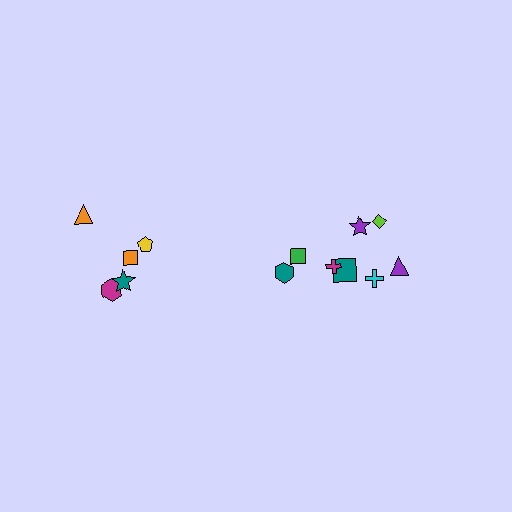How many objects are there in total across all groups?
There are 13 objects.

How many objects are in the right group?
There are 8 objects.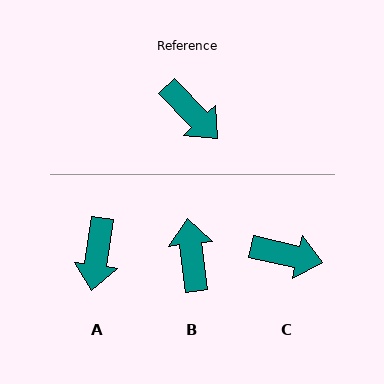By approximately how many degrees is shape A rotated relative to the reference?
Approximately 52 degrees clockwise.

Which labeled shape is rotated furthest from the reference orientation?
B, about 143 degrees away.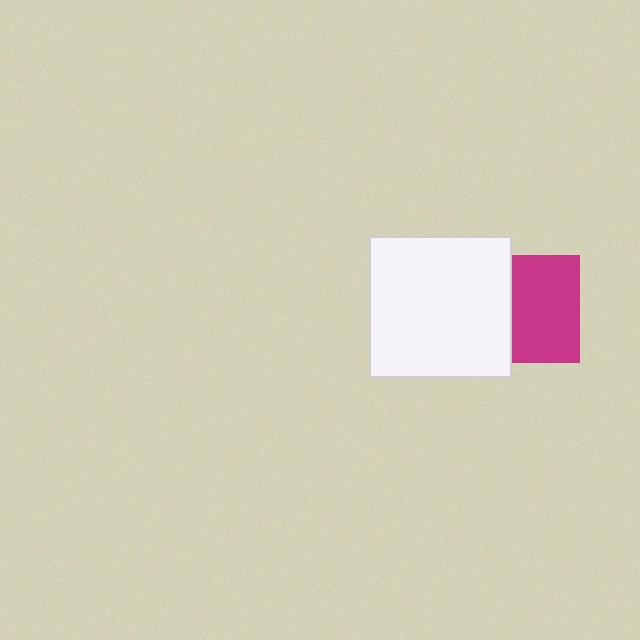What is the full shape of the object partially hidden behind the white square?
The partially hidden object is a magenta square.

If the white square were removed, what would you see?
You would see the complete magenta square.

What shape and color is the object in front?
The object in front is a white square.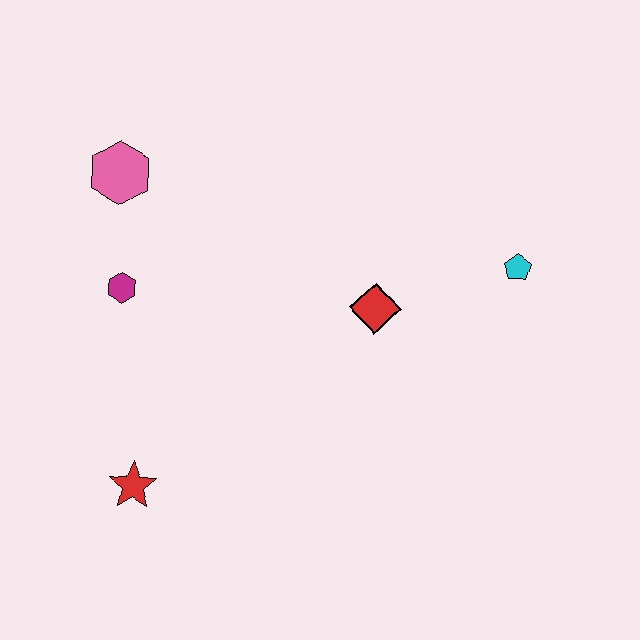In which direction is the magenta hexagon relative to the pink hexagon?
The magenta hexagon is below the pink hexagon.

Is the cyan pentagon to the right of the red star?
Yes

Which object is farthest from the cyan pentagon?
The red star is farthest from the cyan pentagon.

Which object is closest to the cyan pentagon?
The red diamond is closest to the cyan pentagon.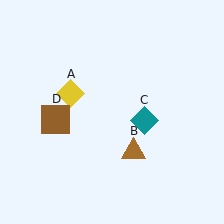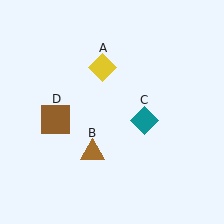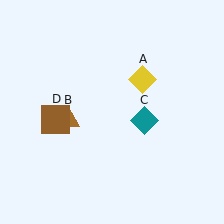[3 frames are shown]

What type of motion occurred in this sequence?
The yellow diamond (object A), brown triangle (object B) rotated clockwise around the center of the scene.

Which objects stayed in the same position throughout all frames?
Teal diamond (object C) and brown square (object D) remained stationary.